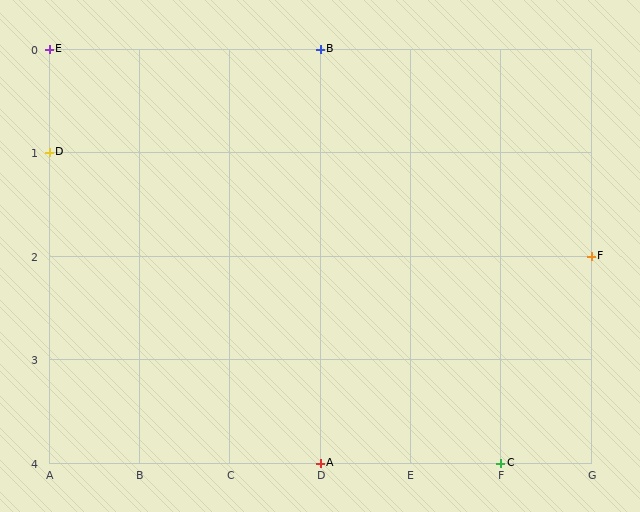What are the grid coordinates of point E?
Point E is at grid coordinates (A, 0).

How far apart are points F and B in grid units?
Points F and B are 3 columns and 2 rows apart (about 3.6 grid units diagonally).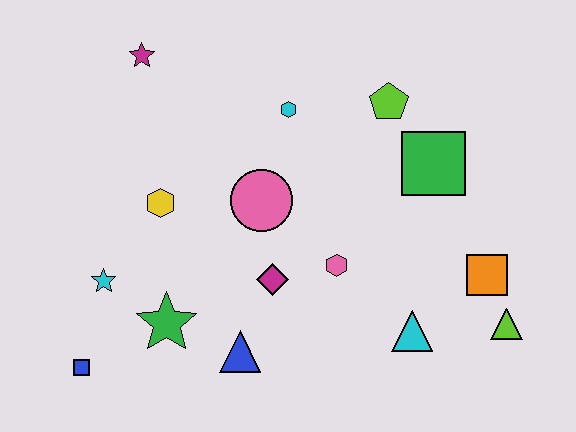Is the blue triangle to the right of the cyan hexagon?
No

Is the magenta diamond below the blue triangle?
No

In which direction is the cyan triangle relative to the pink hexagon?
The cyan triangle is to the right of the pink hexagon.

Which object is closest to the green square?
The lime pentagon is closest to the green square.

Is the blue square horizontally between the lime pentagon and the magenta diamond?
No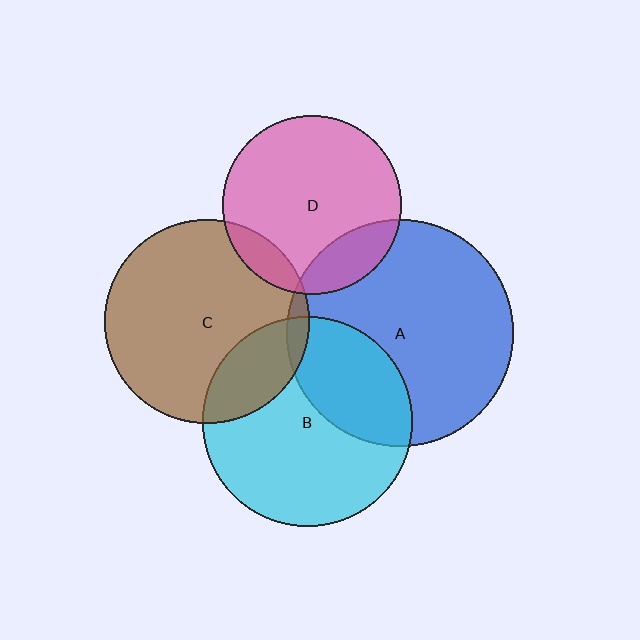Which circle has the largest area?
Circle A (blue).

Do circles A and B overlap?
Yes.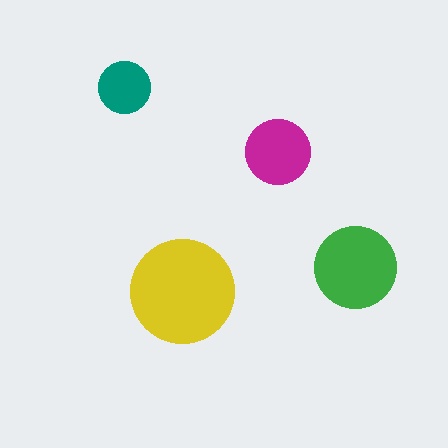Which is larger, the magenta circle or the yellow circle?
The yellow one.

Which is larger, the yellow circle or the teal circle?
The yellow one.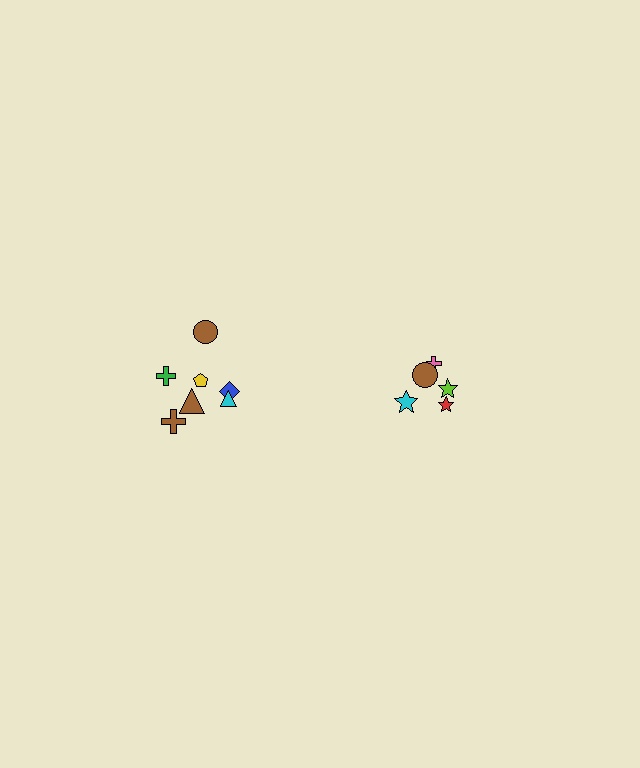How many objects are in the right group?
There are 5 objects.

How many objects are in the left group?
There are 7 objects.